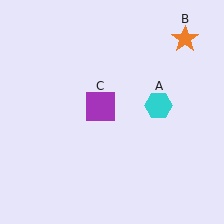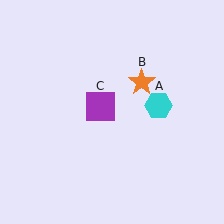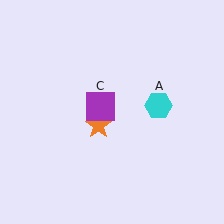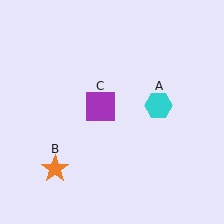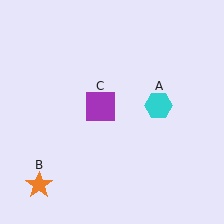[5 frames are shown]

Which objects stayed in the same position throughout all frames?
Cyan hexagon (object A) and purple square (object C) remained stationary.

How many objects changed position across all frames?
1 object changed position: orange star (object B).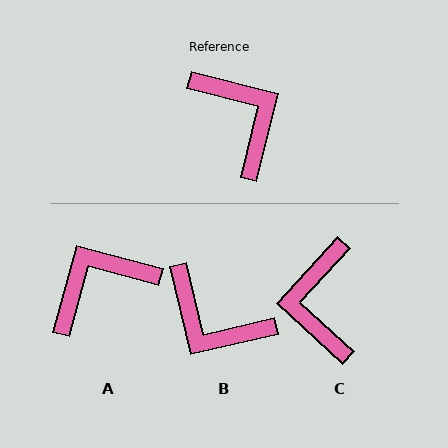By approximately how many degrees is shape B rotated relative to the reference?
Approximately 153 degrees clockwise.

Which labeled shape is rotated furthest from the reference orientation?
B, about 153 degrees away.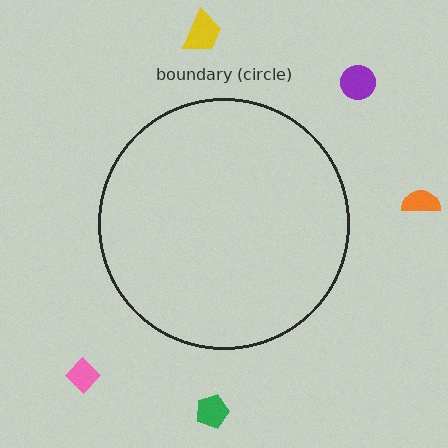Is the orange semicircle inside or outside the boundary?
Outside.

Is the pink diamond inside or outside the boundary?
Outside.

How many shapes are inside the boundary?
0 inside, 5 outside.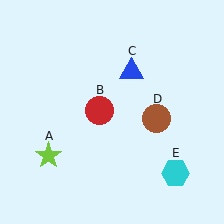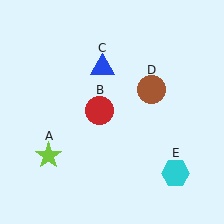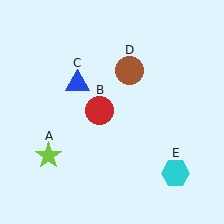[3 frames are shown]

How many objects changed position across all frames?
2 objects changed position: blue triangle (object C), brown circle (object D).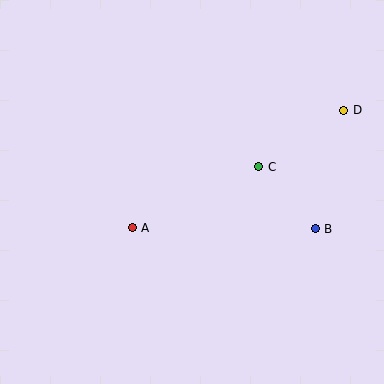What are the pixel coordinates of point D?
Point D is at (344, 110).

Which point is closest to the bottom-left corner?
Point A is closest to the bottom-left corner.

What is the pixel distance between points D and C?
The distance between D and C is 102 pixels.